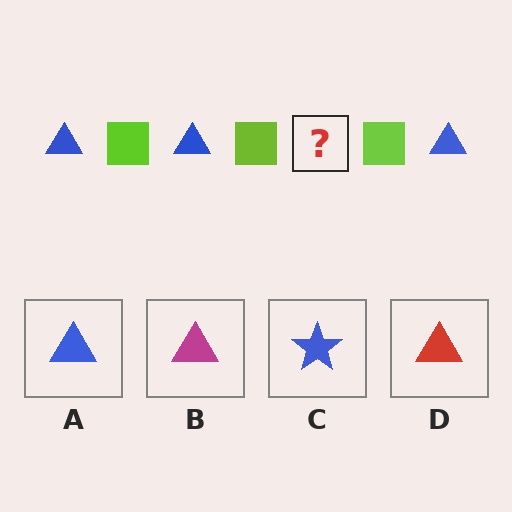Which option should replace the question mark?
Option A.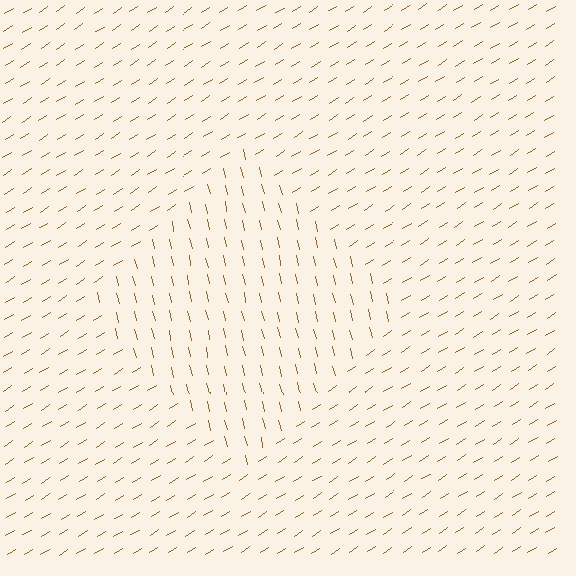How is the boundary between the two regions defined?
The boundary is defined purely by a change in line orientation (approximately 71 degrees difference). All lines are the same color and thickness.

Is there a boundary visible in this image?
Yes, there is a texture boundary formed by a change in line orientation.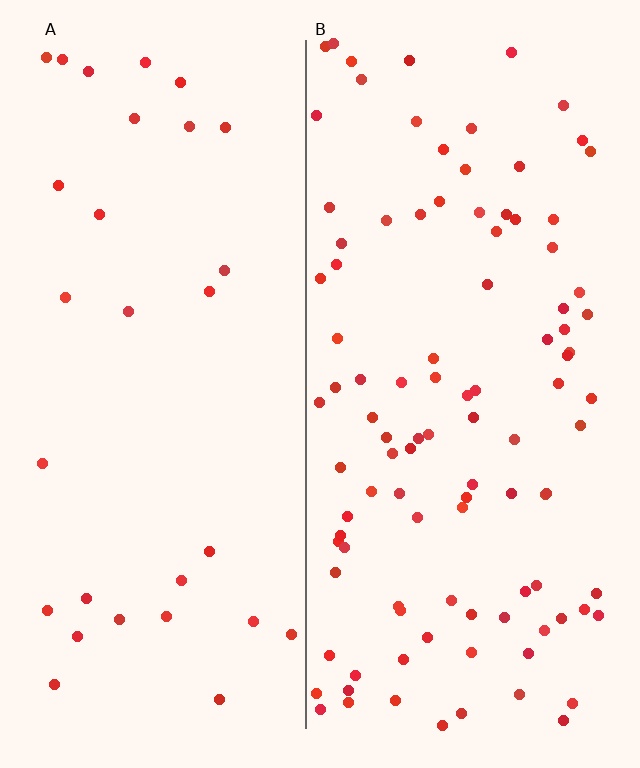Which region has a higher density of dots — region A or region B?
B (the right).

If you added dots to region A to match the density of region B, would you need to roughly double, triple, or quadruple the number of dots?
Approximately triple.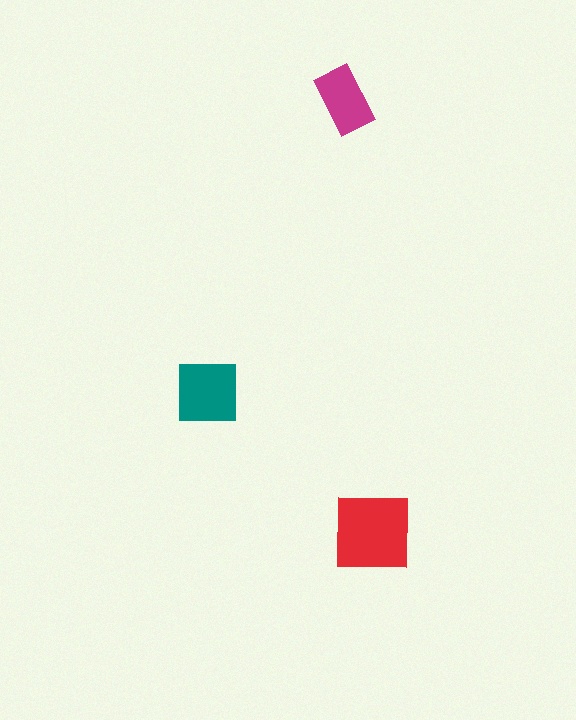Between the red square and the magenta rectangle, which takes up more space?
The red square.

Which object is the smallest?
The magenta rectangle.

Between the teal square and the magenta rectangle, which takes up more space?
The teal square.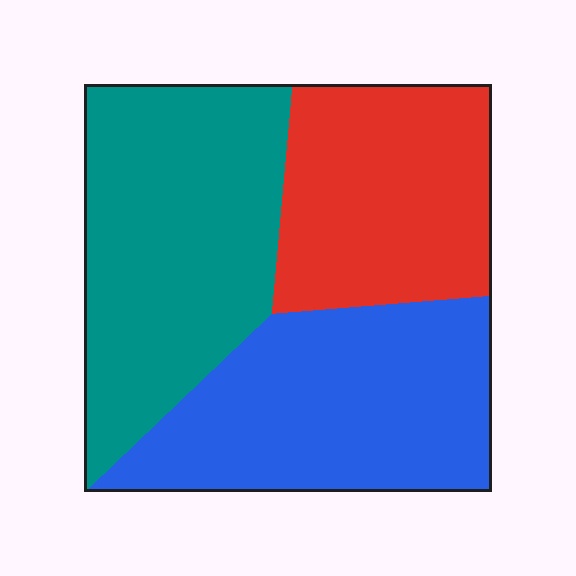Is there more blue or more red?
Blue.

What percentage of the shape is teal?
Teal takes up about three eighths (3/8) of the shape.